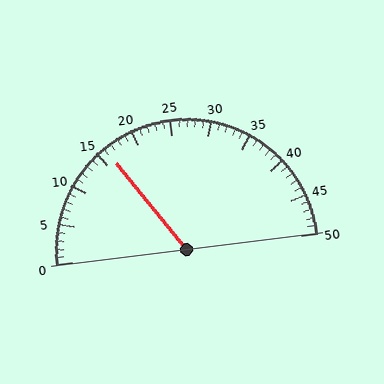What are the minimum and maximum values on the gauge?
The gauge ranges from 0 to 50.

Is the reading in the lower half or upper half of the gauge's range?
The reading is in the lower half of the range (0 to 50).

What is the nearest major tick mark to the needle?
The nearest major tick mark is 15.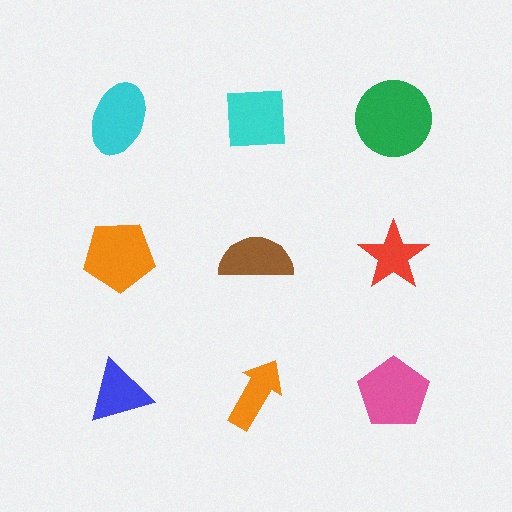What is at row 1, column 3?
A green circle.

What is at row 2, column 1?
An orange pentagon.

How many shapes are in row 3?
3 shapes.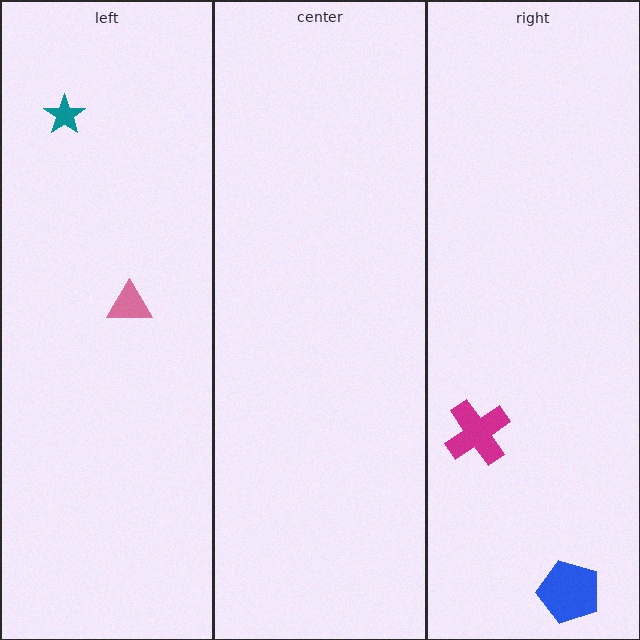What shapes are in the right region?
The magenta cross, the blue pentagon.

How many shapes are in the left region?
2.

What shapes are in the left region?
The teal star, the pink triangle.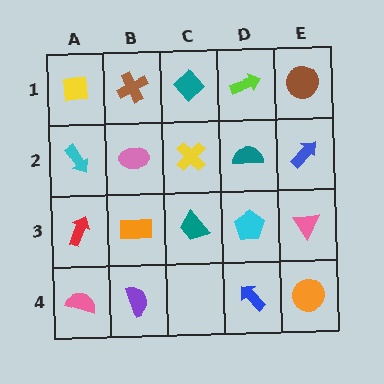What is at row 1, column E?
A brown circle.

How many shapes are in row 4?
4 shapes.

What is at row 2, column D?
A teal semicircle.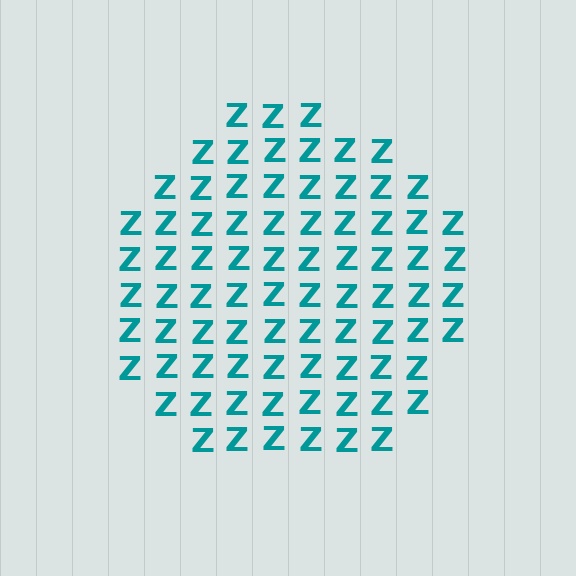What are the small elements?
The small elements are letter Z's.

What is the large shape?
The large shape is a circle.